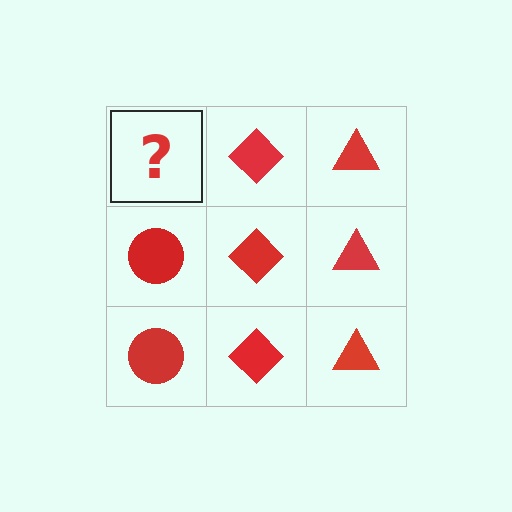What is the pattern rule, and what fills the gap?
The rule is that each column has a consistent shape. The gap should be filled with a red circle.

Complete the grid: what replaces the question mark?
The question mark should be replaced with a red circle.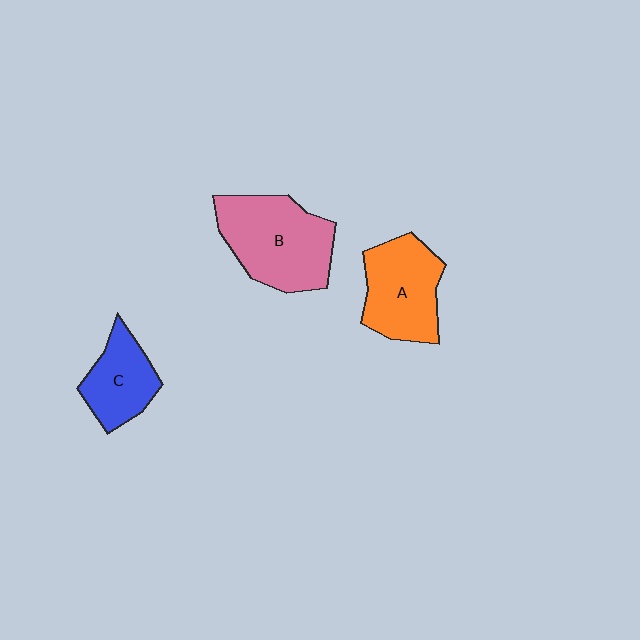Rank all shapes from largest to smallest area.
From largest to smallest: B (pink), A (orange), C (blue).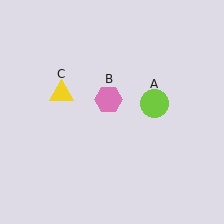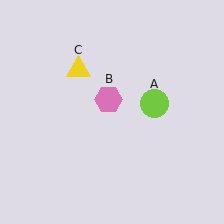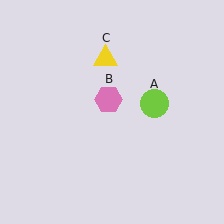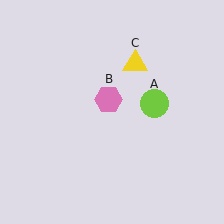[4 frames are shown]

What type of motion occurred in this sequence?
The yellow triangle (object C) rotated clockwise around the center of the scene.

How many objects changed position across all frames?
1 object changed position: yellow triangle (object C).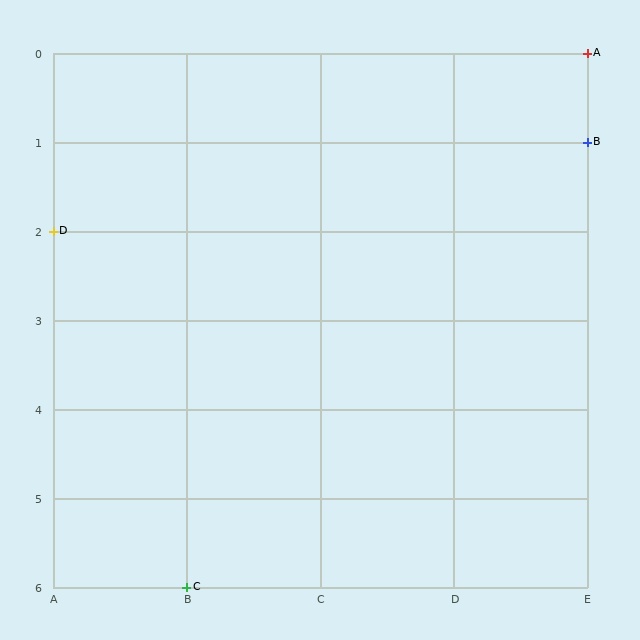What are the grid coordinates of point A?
Point A is at grid coordinates (E, 0).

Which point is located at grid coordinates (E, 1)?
Point B is at (E, 1).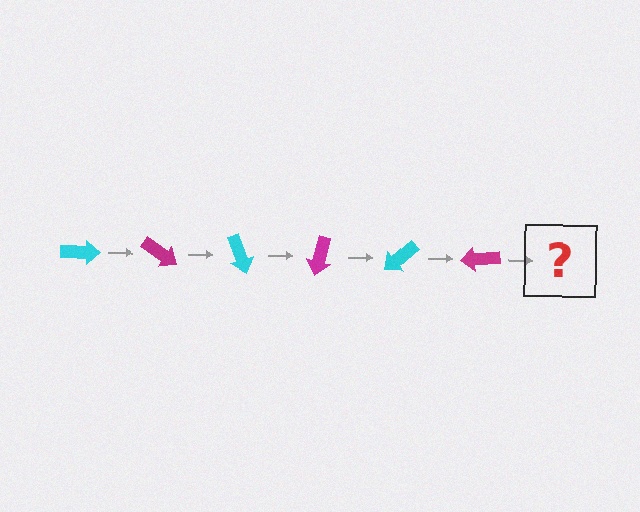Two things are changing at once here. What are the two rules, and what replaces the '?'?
The two rules are that it rotates 35 degrees each step and the color cycles through cyan and magenta. The '?' should be a cyan arrow, rotated 210 degrees from the start.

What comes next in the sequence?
The next element should be a cyan arrow, rotated 210 degrees from the start.